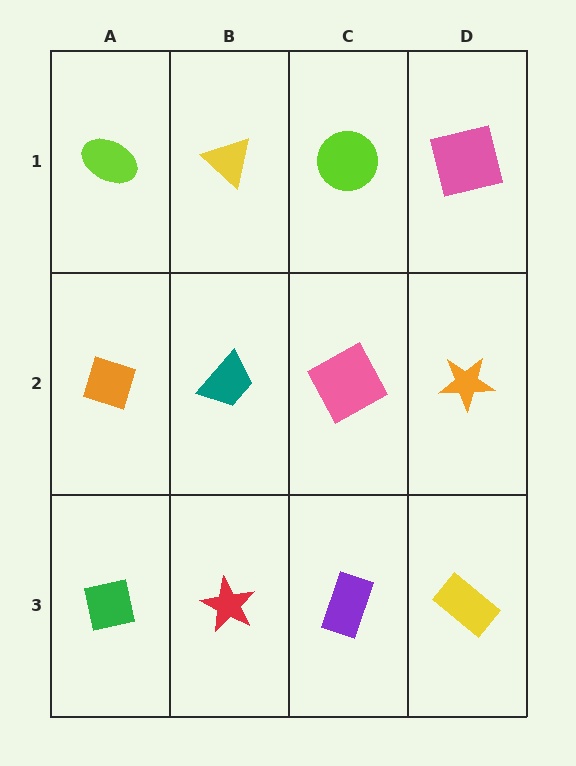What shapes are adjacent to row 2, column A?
A lime ellipse (row 1, column A), a green square (row 3, column A), a teal trapezoid (row 2, column B).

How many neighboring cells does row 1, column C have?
3.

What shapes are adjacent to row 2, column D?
A pink square (row 1, column D), a yellow rectangle (row 3, column D), a pink square (row 2, column C).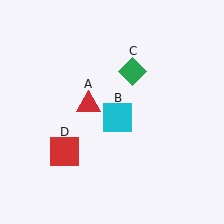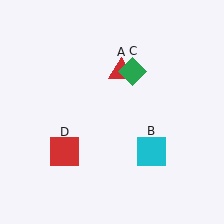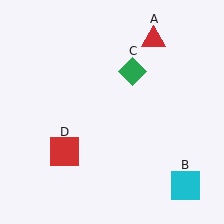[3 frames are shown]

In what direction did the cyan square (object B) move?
The cyan square (object B) moved down and to the right.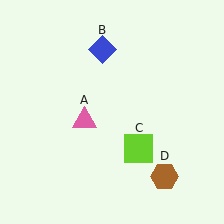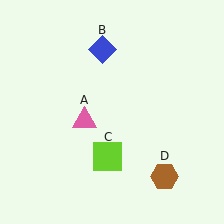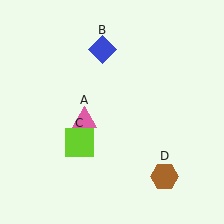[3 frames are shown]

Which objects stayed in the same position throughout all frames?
Pink triangle (object A) and blue diamond (object B) and brown hexagon (object D) remained stationary.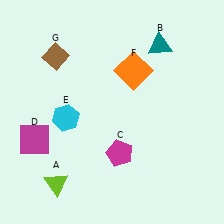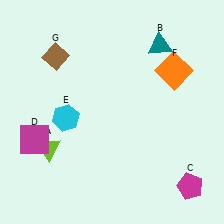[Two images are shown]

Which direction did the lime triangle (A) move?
The lime triangle (A) moved up.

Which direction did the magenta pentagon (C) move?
The magenta pentagon (C) moved right.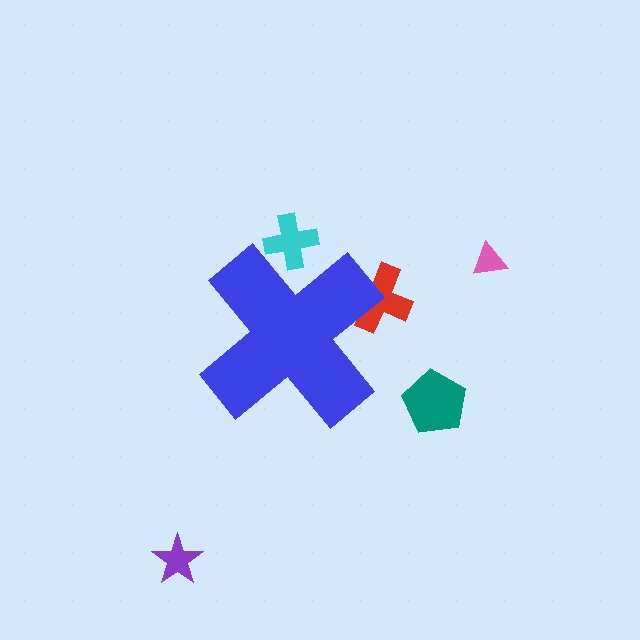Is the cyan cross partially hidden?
Yes, the cyan cross is partially hidden behind the blue cross.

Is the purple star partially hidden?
No, the purple star is fully visible.